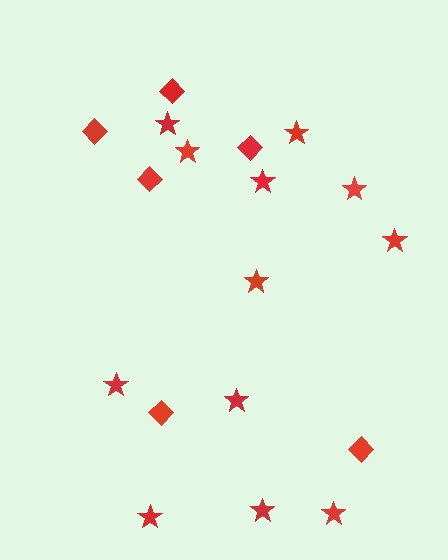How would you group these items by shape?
There are 2 groups: one group of stars (12) and one group of diamonds (6).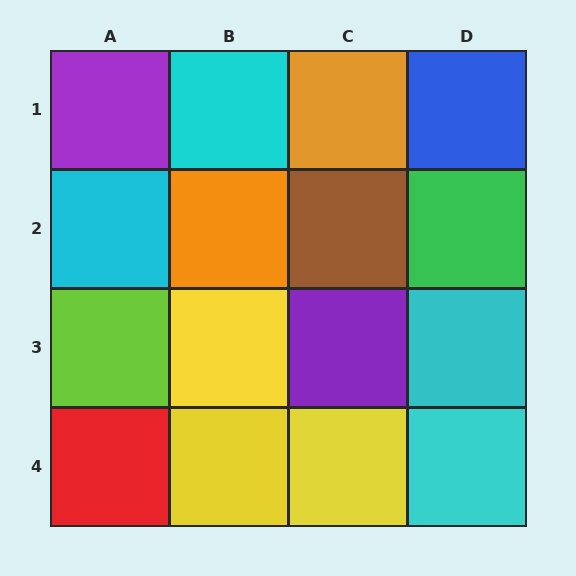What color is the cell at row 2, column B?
Orange.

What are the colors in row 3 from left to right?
Lime, yellow, purple, cyan.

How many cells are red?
1 cell is red.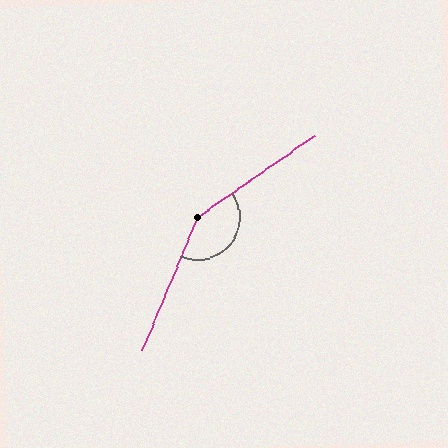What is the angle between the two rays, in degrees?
Approximately 148 degrees.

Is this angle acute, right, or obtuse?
It is obtuse.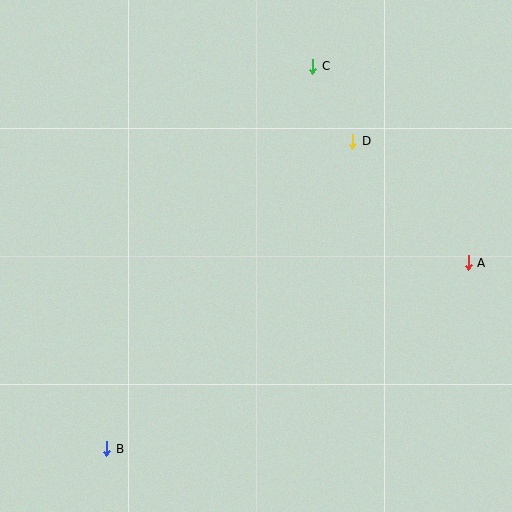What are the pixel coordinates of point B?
Point B is at (107, 449).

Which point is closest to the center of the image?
Point D at (353, 141) is closest to the center.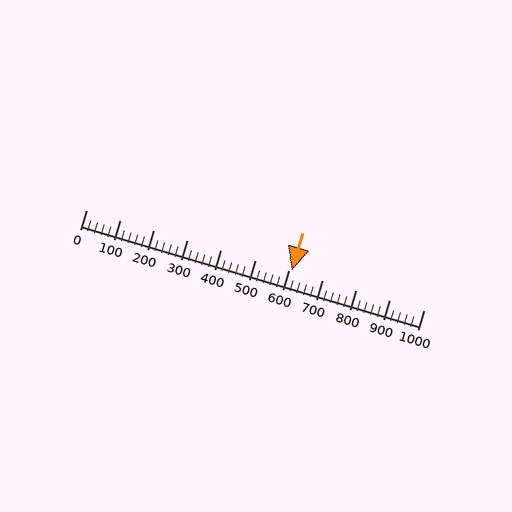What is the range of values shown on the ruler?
The ruler shows values from 0 to 1000.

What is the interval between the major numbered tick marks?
The major tick marks are spaced 100 units apart.